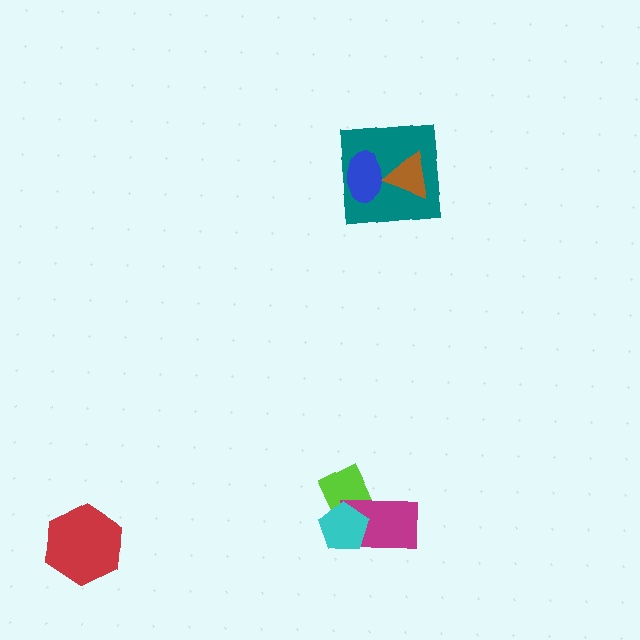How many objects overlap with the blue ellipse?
2 objects overlap with the blue ellipse.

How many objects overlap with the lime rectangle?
2 objects overlap with the lime rectangle.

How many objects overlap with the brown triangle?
2 objects overlap with the brown triangle.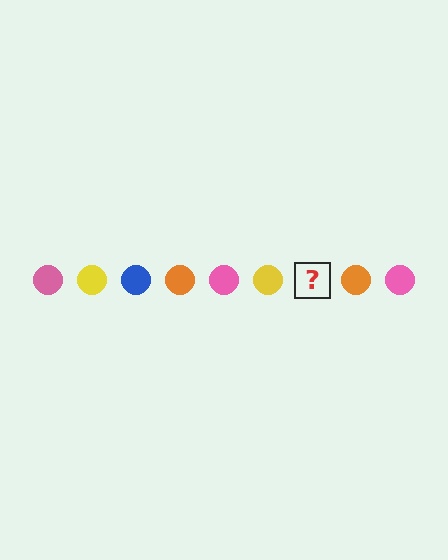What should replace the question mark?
The question mark should be replaced with a blue circle.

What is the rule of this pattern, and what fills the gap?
The rule is that the pattern cycles through pink, yellow, blue, orange circles. The gap should be filled with a blue circle.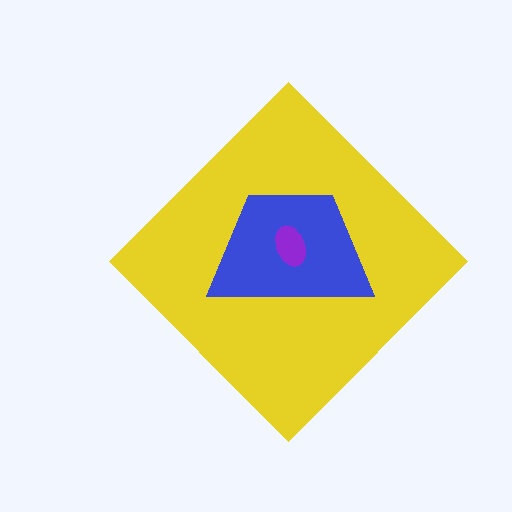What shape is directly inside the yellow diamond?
The blue trapezoid.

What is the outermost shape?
The yellow diamond.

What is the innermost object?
The purple ellipse.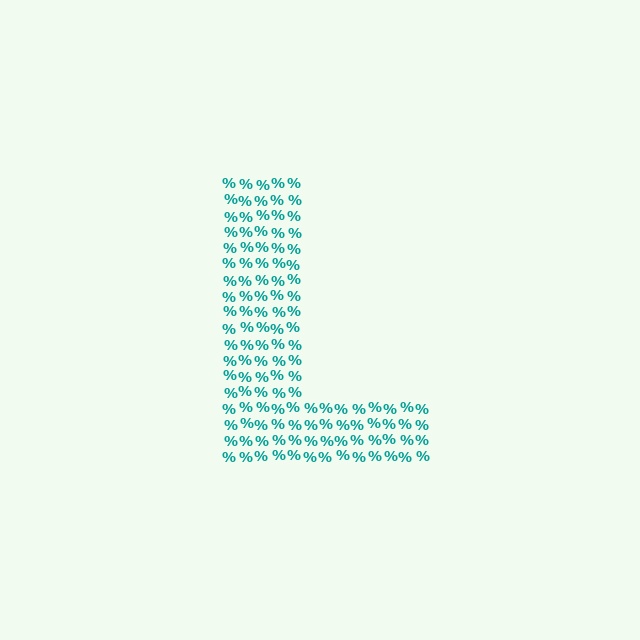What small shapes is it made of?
It is made of small percent signs.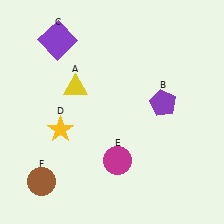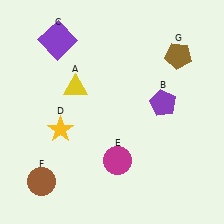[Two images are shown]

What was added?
A brown pentagon (G) was added in Image 2.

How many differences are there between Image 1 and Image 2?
There is 1 difference between the two images.